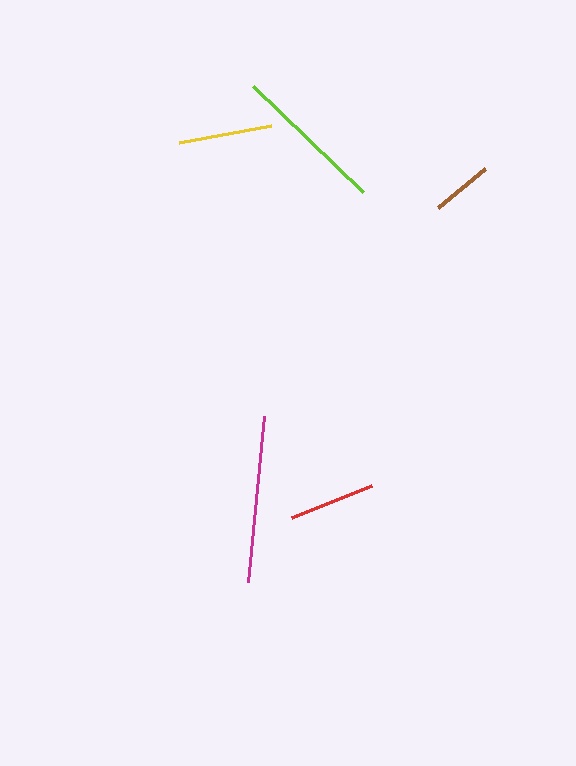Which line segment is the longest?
The magenta line is the longest at approximately 167 pixels.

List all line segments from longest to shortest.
From longest to shortest: magenta, lime, yellow, red, brown.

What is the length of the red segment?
The red segment is approximately 87 pixels long.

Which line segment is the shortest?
The brown line is the shortest at approximately 61 pixels.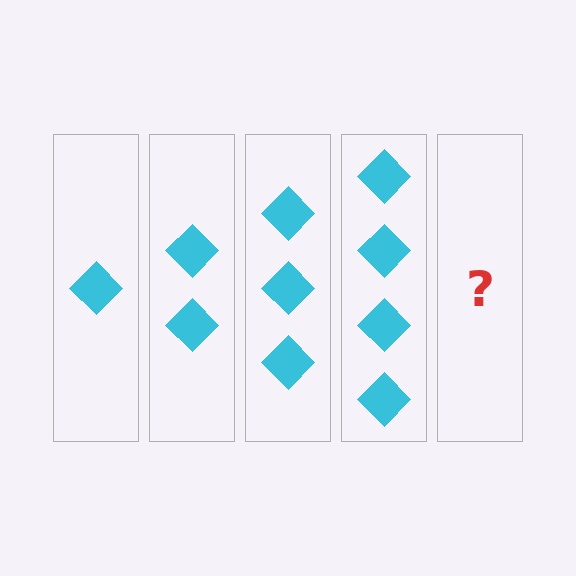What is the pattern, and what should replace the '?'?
The pattern is that each step adds one more diamond. The '?' should be 5 diamonds.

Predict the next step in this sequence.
The next step is 5 diamonds.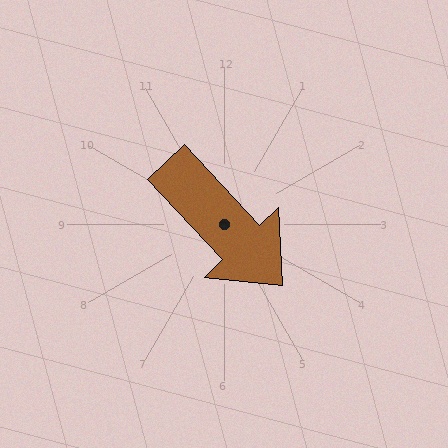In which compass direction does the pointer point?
Southeast.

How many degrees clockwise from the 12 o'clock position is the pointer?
Approximately 137 degrees.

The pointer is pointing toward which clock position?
Roughly 5 o'clock.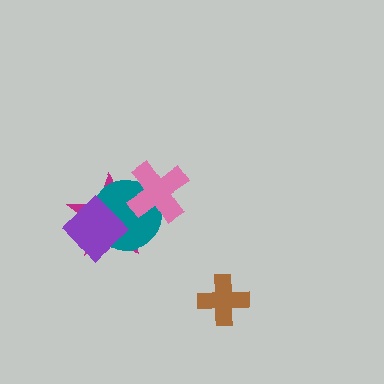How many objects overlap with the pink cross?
2 objects overlap with the pink cross.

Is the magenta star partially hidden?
Yes, it is partially covered by another shape.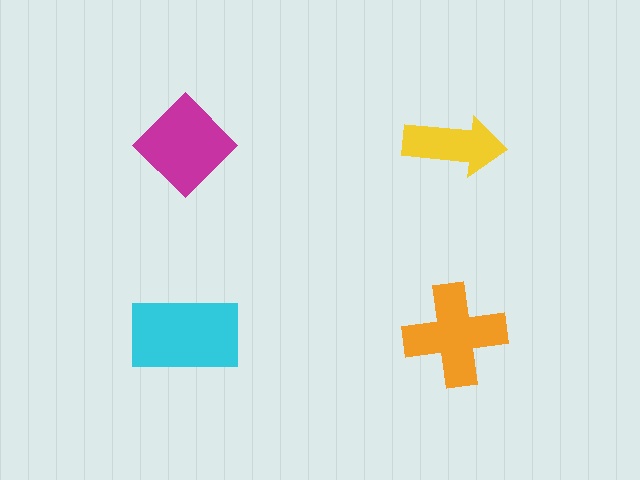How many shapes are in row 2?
2 shapes.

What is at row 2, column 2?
An orange cross.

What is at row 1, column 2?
A yellow arrow.